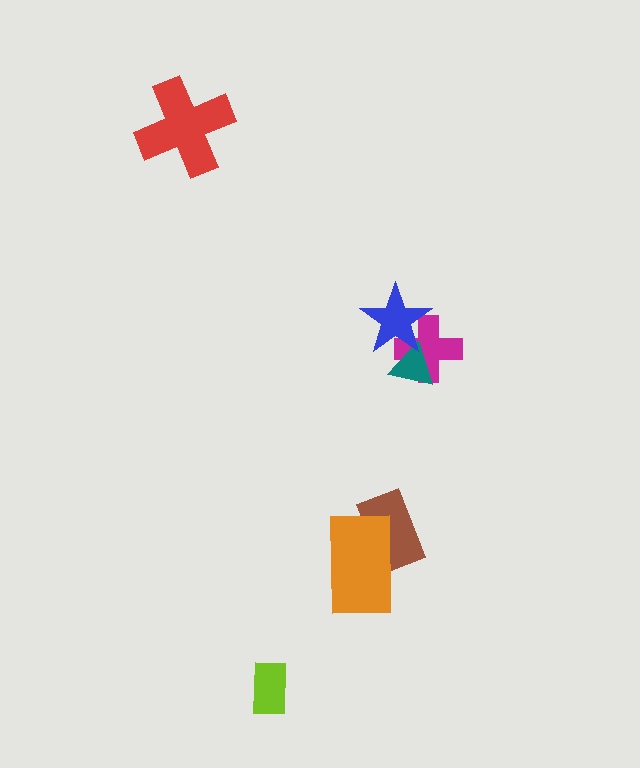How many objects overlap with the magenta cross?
2 objects overlap with the magenta cross.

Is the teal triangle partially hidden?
Yes, it is partially covered by another shape.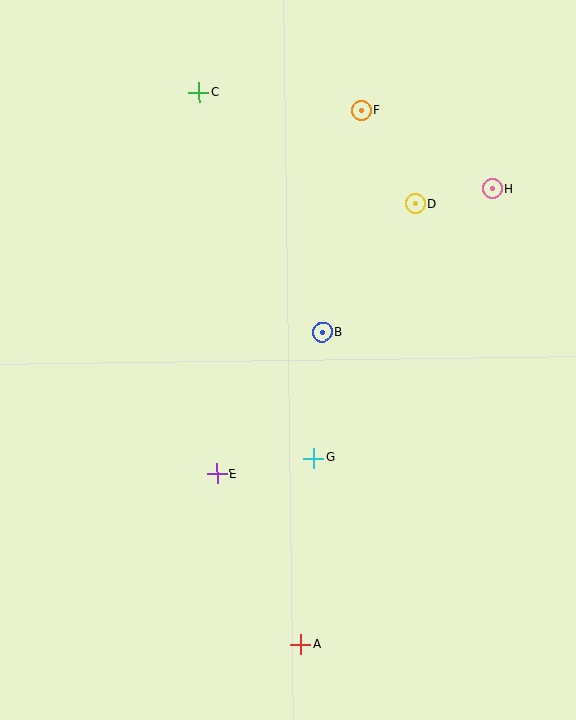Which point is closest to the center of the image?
Point B at (322, 332) is closest to the center.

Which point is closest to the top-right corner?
Point H is closest to the top-right corner.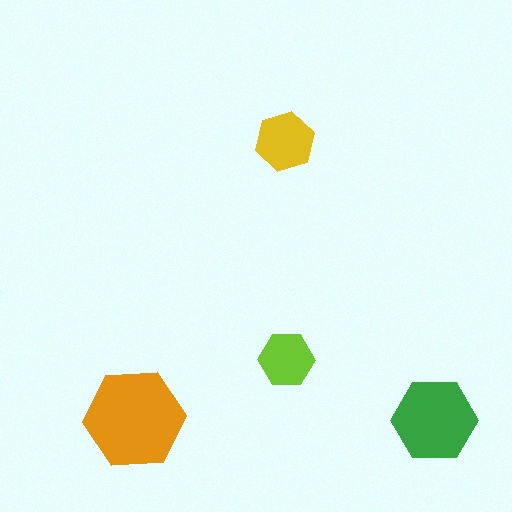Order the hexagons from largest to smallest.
the orange one, the green one, the yellow one, the lime one.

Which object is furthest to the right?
The green hexagon is rightmost.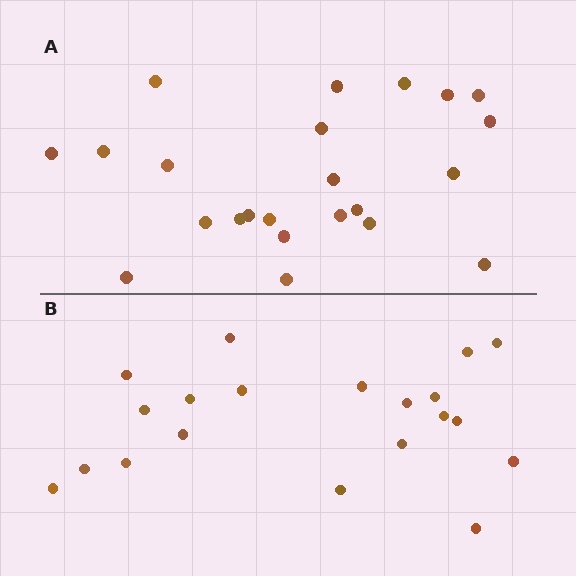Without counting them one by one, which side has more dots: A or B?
Region A (the top region) has more dots.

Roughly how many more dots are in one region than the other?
Region A has just a few more — roughly 2 or 3 more dots than region B.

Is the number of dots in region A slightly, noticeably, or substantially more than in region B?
Region A has only slightly more — the two regions are fairly close. The ratio is roughly 1.1 to 1.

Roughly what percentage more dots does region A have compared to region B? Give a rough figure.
About 15% more.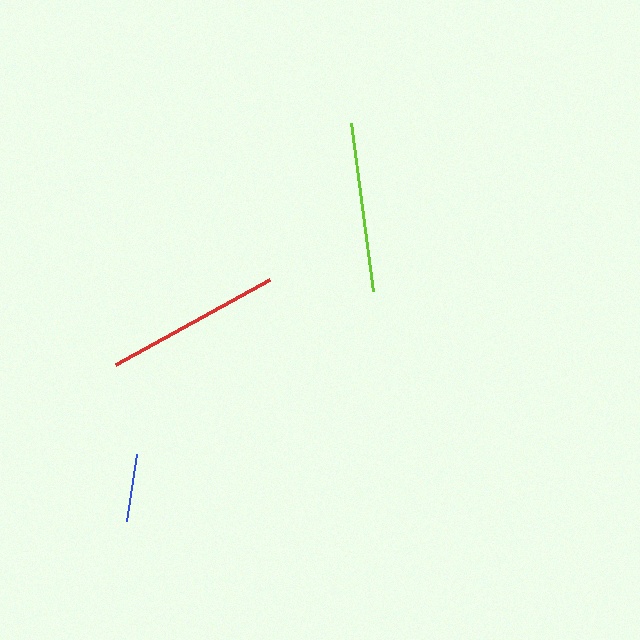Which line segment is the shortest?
The blue line is the shortest at approximately 67 pixels.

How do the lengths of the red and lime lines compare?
The red and lime lines are approximately the same length.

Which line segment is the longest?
The red line is the longest at approximately 176 pixels.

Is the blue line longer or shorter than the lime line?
The lime line is longer than the blue line.